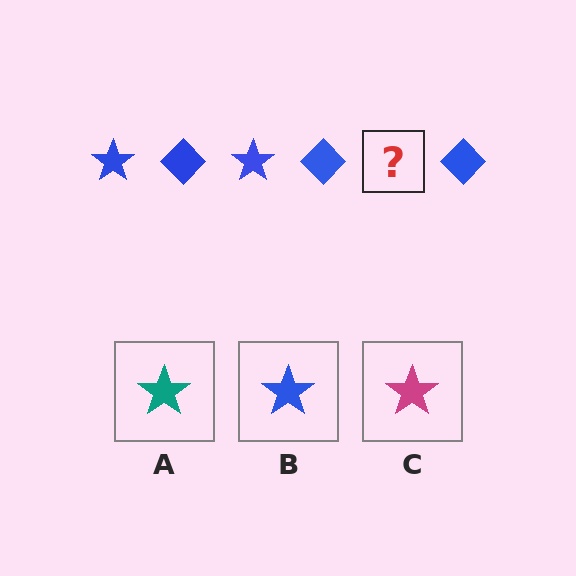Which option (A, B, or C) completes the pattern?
B.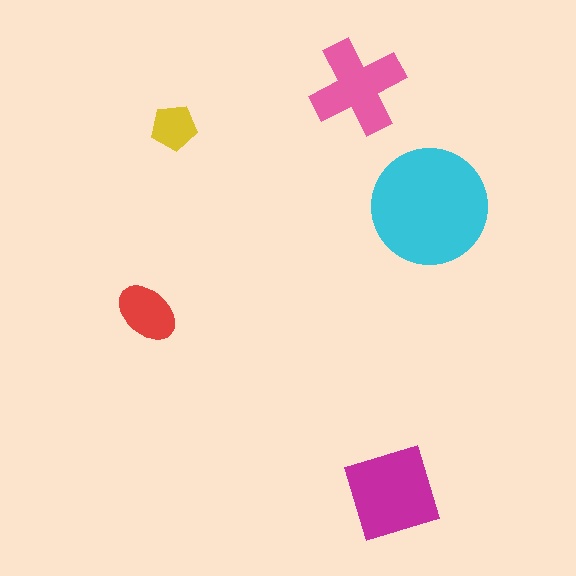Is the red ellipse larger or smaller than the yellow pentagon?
Larger.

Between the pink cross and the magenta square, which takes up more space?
The magenta square.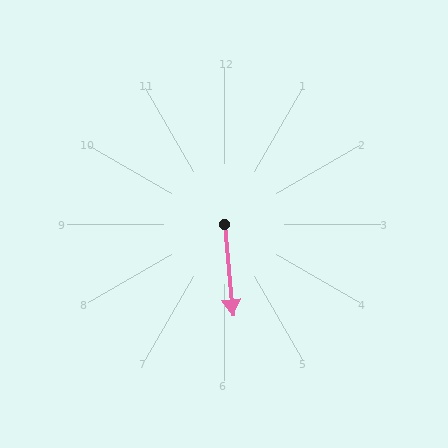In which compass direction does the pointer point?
South.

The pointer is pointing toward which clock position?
Roughly 6 o'clock.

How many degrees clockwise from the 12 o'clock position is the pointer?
Approximately 175 degrees.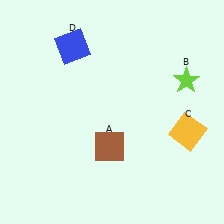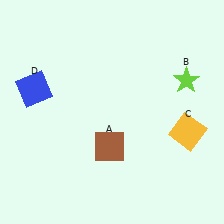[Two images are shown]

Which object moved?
The blue square (D) moved down.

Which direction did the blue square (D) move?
The blue square (D) moved down.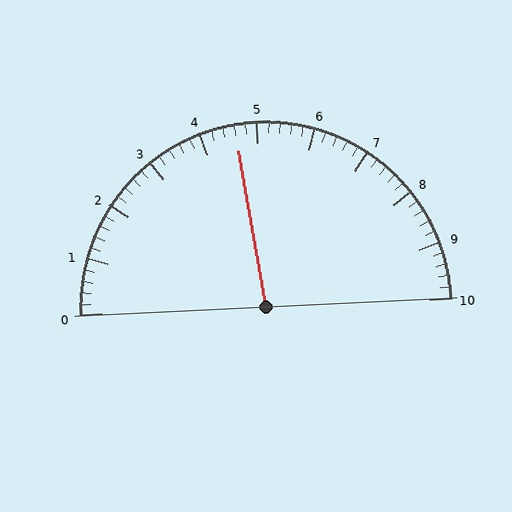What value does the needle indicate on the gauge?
The needle indicates approximately 4.6.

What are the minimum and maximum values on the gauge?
The gauge ranges from 0 to 10.